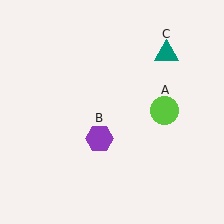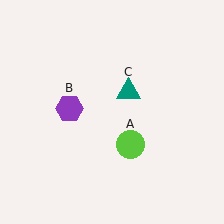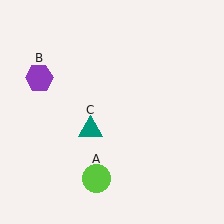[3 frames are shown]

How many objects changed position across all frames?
3 objects changed position: lime circle (object A), purple hexagon (object B), teal triangle (object C).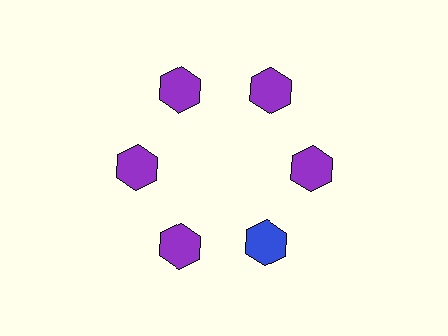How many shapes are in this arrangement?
There are 6 shapes arranged in a ring pattern.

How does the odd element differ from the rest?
It has a different color: blue instead of purple.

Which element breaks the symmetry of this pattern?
The blue hexagon at roughly the 5 o'clock position breaks the symmetry. All other shapes are purple hexagons.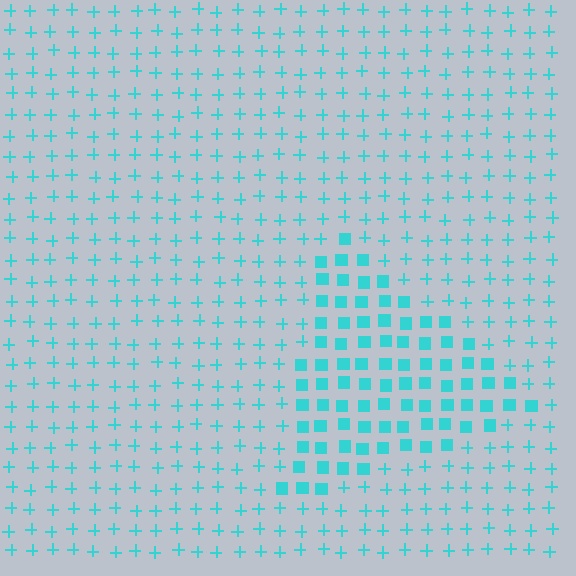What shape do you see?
I see a triangle.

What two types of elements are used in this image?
The image uses squares inside the triangle region and plus signs outside it.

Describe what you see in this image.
The image is filled with small cyan elements arranged in a uniform grid. A triangle-shaped region contains squares, while the surrounding area contains plus signs. The boundary is defined purely by the change in element shape.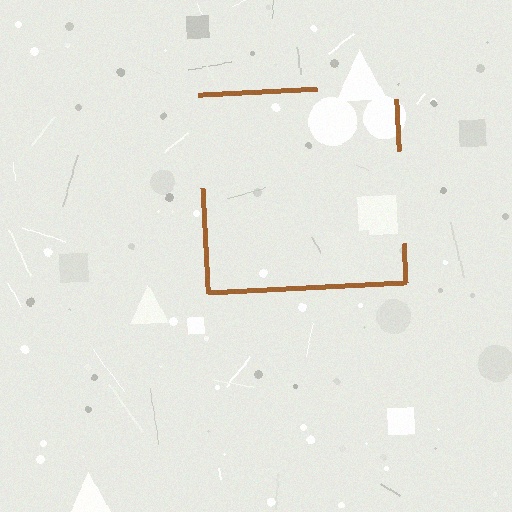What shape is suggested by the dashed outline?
The dashed outline suggests a square.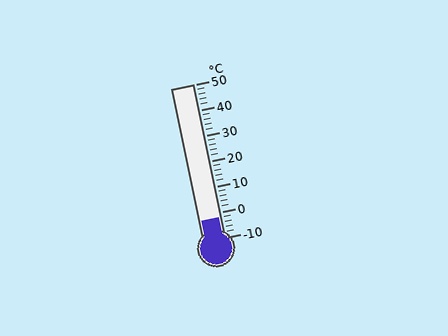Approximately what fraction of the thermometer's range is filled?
The thermometer is filled to approximately 15% of its range.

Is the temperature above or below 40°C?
The temperature is below 40°C.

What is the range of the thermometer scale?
The thermometer scale ranges from -10°C to 50°C.